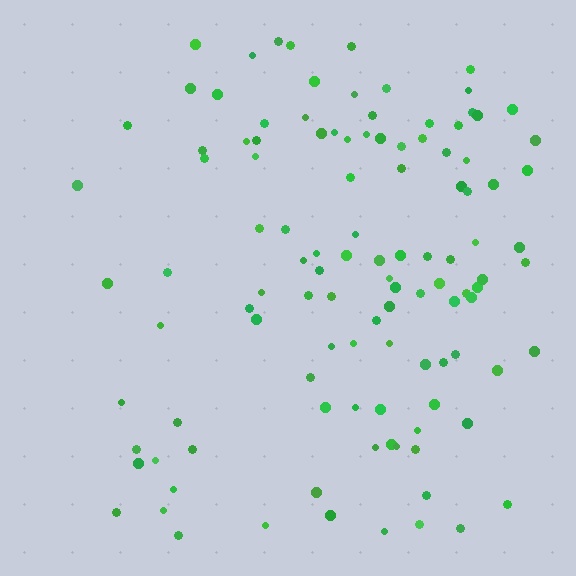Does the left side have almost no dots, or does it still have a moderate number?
Still a moderate number, just noticeably fewer than the right.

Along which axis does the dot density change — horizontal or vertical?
Horizontal.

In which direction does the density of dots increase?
From left to right, with the right side densest.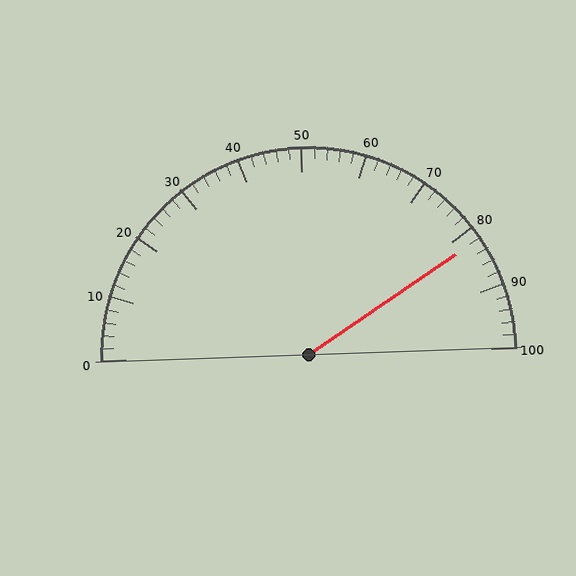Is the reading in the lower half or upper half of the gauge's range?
The reading is in the upper half of the range (0 to 100).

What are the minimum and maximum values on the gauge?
The gauge ranges from 0 to 100.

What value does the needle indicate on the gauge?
The needle indicates approximately 82.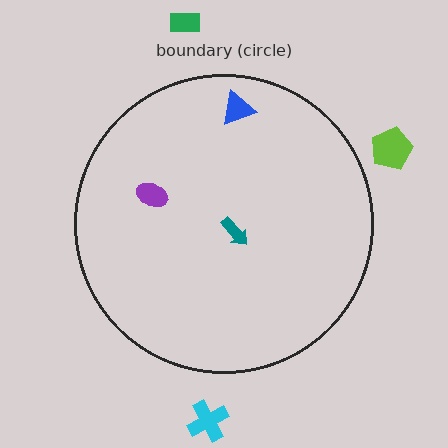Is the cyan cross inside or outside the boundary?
Outside.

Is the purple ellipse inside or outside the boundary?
Inside.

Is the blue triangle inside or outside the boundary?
Inside.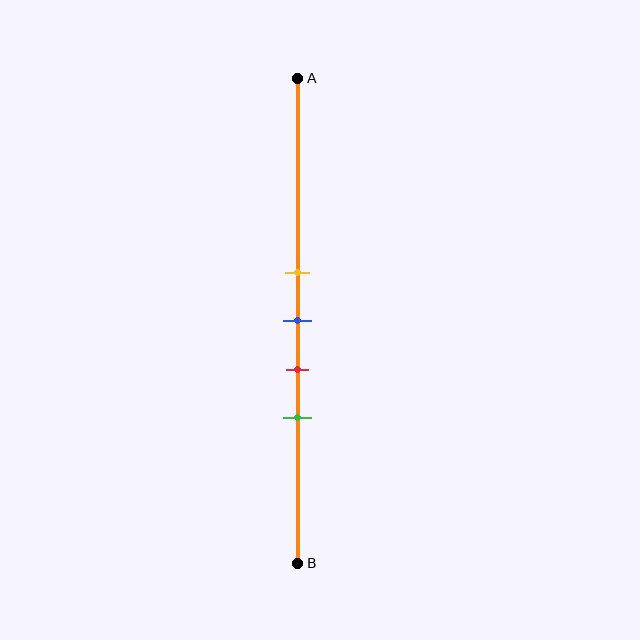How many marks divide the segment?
There are 4 marks dividing the segment.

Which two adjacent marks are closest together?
The yellow and blue marks are the closest adjacent pair.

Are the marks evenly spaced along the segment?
Yes, the marks are approximately evenly spaced.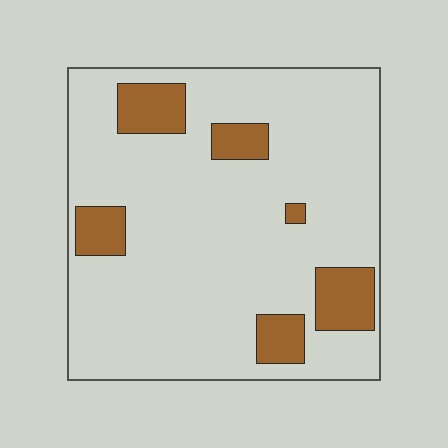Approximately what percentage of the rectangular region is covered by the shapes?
Approximately 15%.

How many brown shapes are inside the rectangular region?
6.